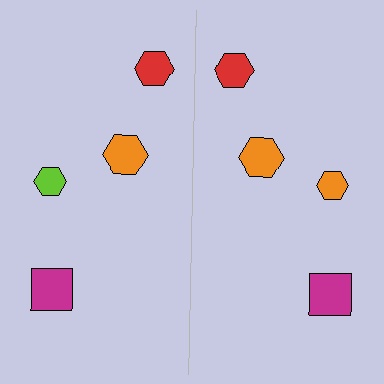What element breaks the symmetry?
The orange hexagon on the right side breaks the symmetry — its mirror counterpart is lime.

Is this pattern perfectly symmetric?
No, the pattern is not perfectly symmetric. The orange hexagon on the right side breaks the symmetry — its mirror counterpart is lime.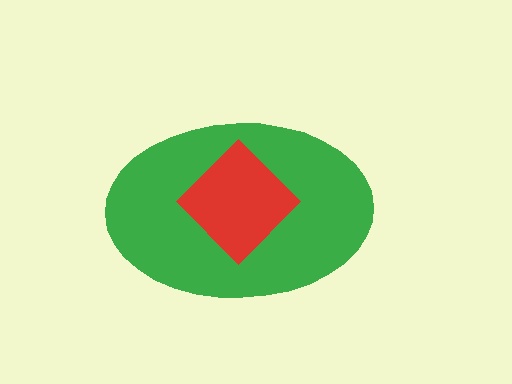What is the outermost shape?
The green ellipse.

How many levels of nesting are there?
2.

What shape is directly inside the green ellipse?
The red diamond.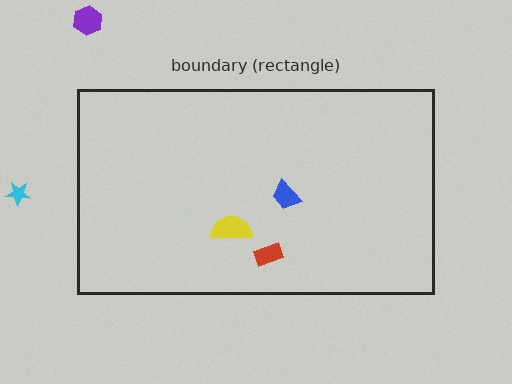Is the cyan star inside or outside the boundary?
Outside.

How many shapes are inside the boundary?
3 inside, 2 outside.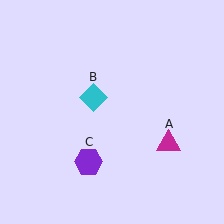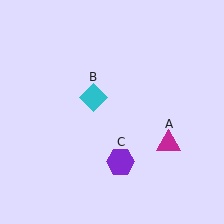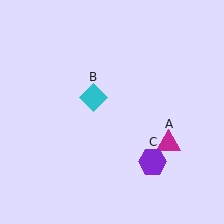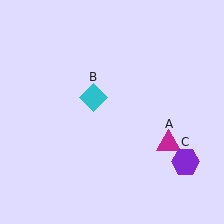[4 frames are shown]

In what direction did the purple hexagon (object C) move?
The purple hexagon (object C) moved right.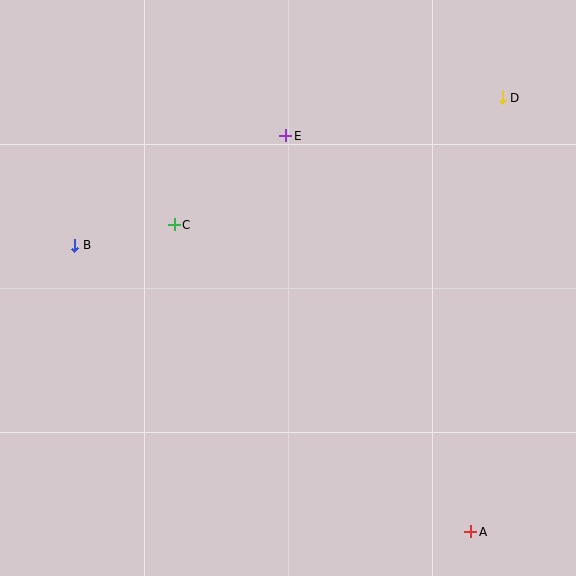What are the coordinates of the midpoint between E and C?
The midpoint between E and C is at (230, 180).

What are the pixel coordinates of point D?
Point D is at (502, 98).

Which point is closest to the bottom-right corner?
Point A is closest to the bottom-right corner.